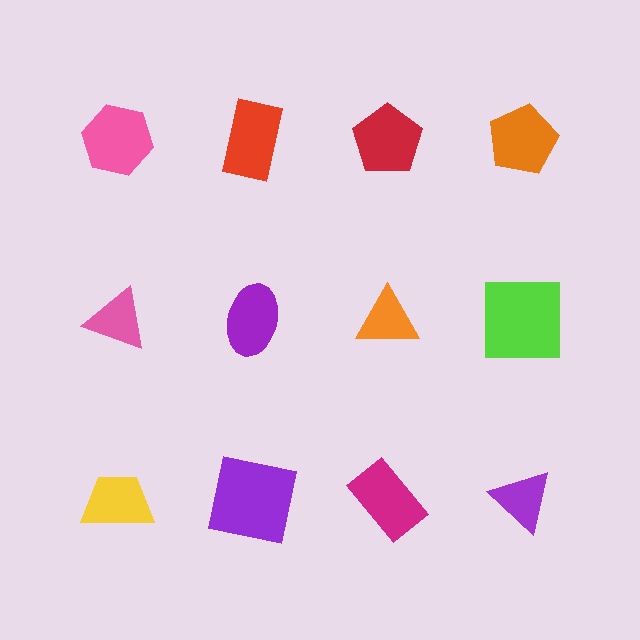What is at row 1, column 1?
A pink hexagon.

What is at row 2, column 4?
A lime square.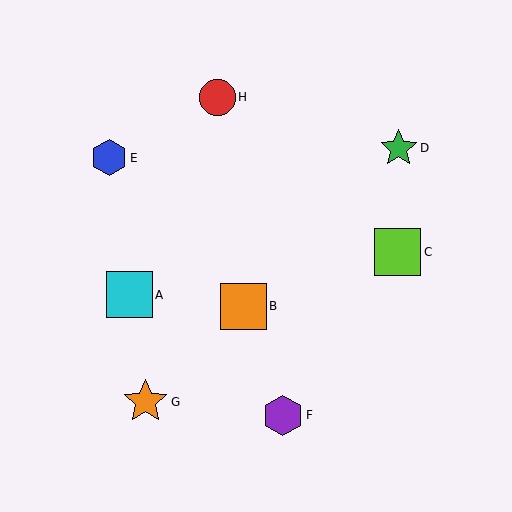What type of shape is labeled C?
Shape C is a lime square.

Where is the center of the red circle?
The center of the red circle is at (217, 97).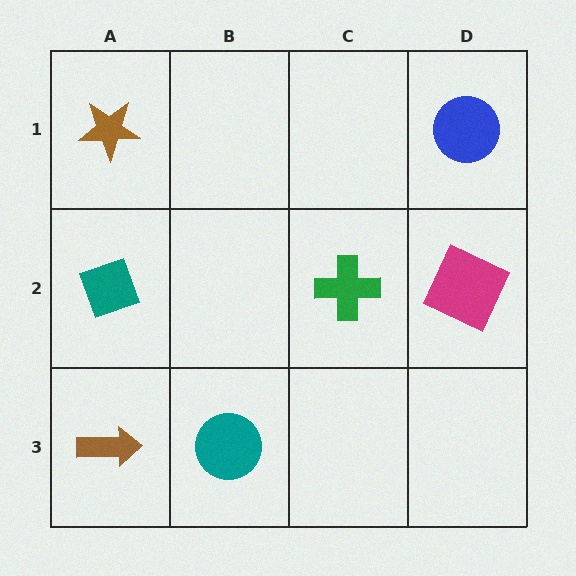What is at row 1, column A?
A brown star.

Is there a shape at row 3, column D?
No, that cell is empty.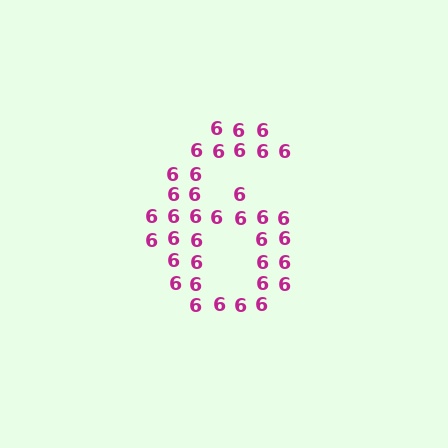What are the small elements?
The small elements are digit 6's.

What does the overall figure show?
The overall figure shows the digit 6.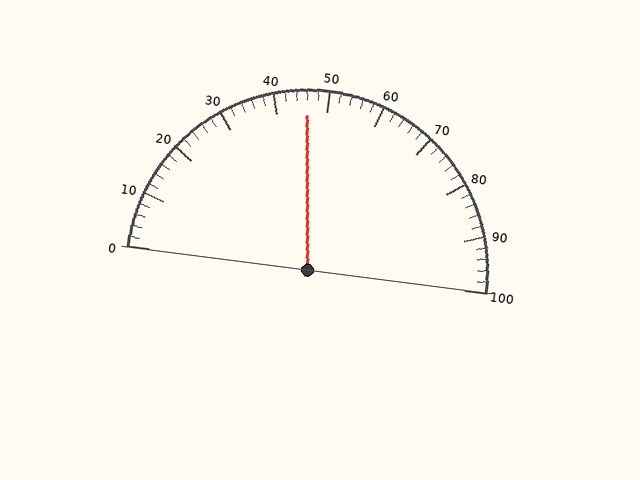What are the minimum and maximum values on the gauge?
The gauge ranges from 0 to 100.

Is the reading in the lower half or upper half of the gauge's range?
The reading is in the lower half of the range (0 to 100).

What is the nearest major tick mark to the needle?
The nearest major tick mark is 50.